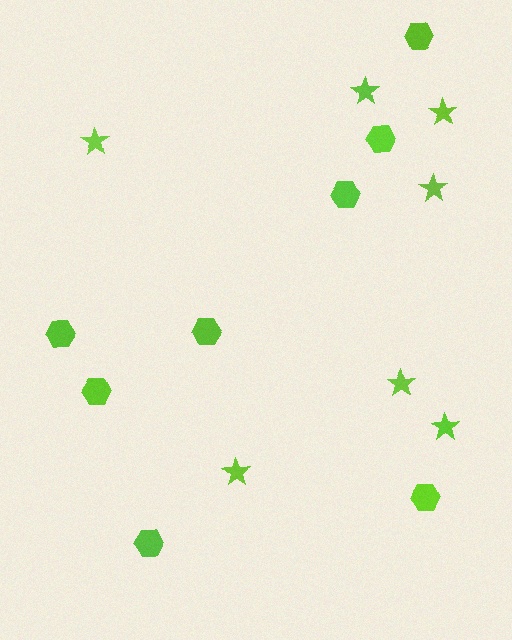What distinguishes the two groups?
There are 2 groups: one group of stars (7) and one group of hexagons (8).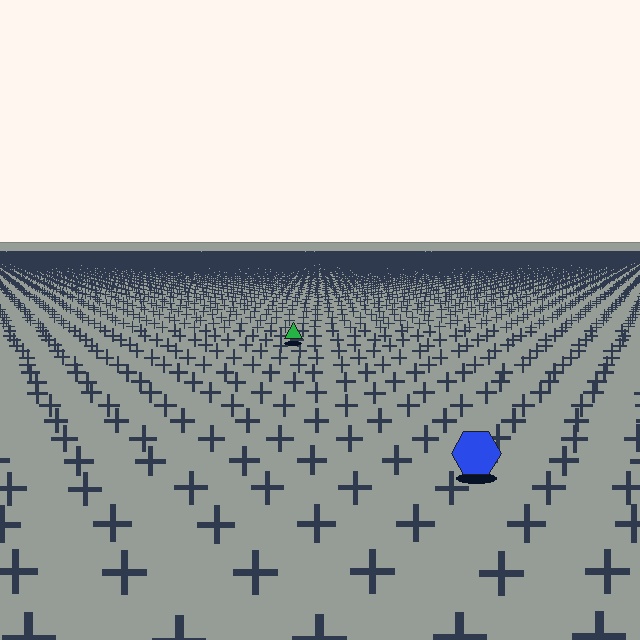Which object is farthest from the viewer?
The green triangle is farthest from the viewer. It appears smaller and the ground texture around it is denser.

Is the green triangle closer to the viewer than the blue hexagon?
No. The blue hexagon is closer — you can tell from the texture gradient: the ground texture is coarser near it.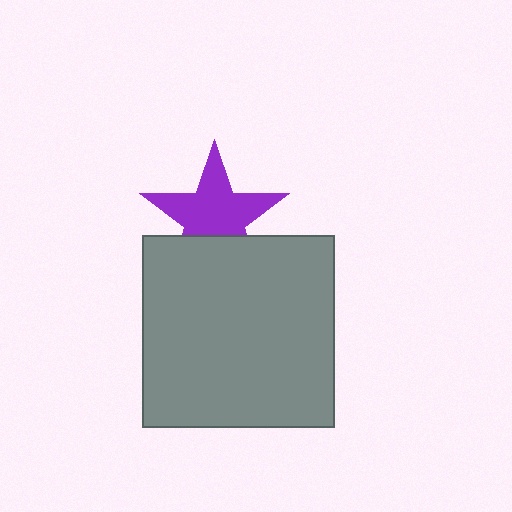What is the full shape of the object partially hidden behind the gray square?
The partially hidden object is a purple star.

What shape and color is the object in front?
The object in front is a gray square.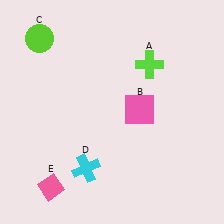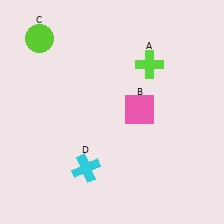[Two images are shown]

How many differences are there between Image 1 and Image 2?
There is 1 difference between the two images.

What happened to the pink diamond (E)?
The pink diamond (E) was removed in Image 2. It was in the bottom-left area of Image 1.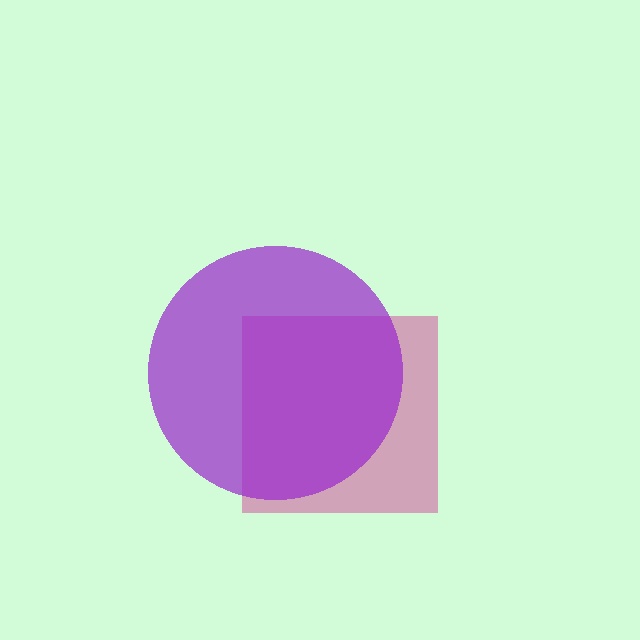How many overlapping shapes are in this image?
There are 2 overlapping shapes in the image.